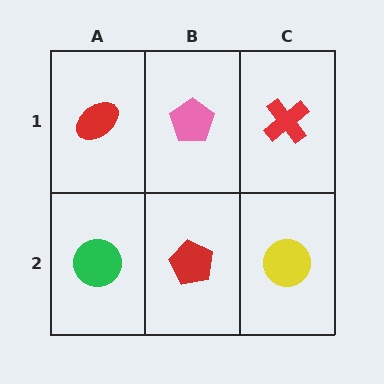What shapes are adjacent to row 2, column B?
A pink pentagon (row 1, column B), a green circle (row 2, column A), a yellow circle (row 2, column C).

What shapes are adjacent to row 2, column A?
A red ellipse (row 1, column A), a red pentagon (row 2, column B).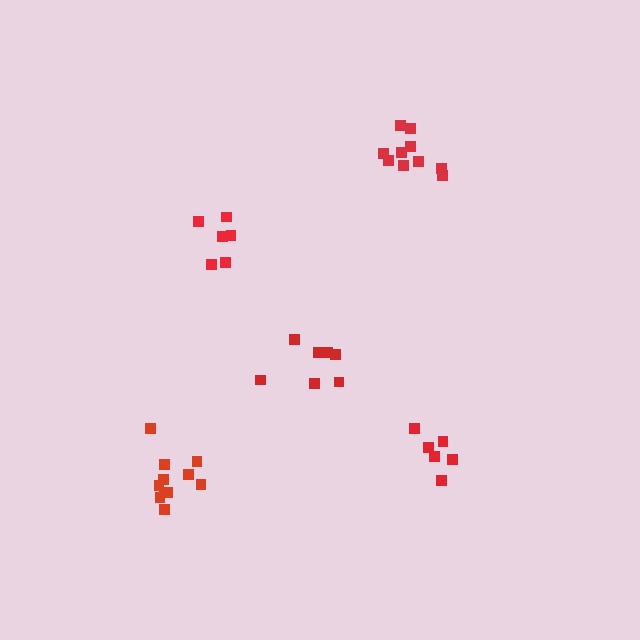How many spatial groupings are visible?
There are 5 spatial groupings.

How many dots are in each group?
Group 1: 6 dots, Group 2: 7 dots, Group 3: 11 dots, Group 4: 10 dots, Group 5: 6 dots (40 total).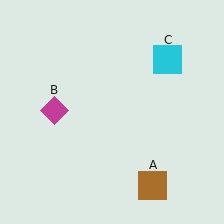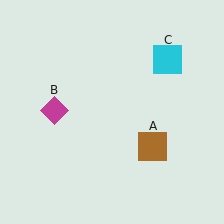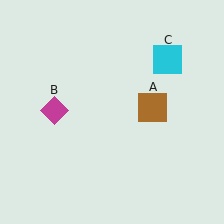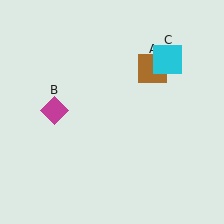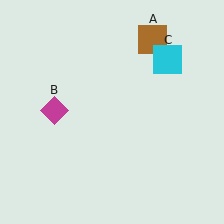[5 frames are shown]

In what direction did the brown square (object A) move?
The brown square (object A) moved up.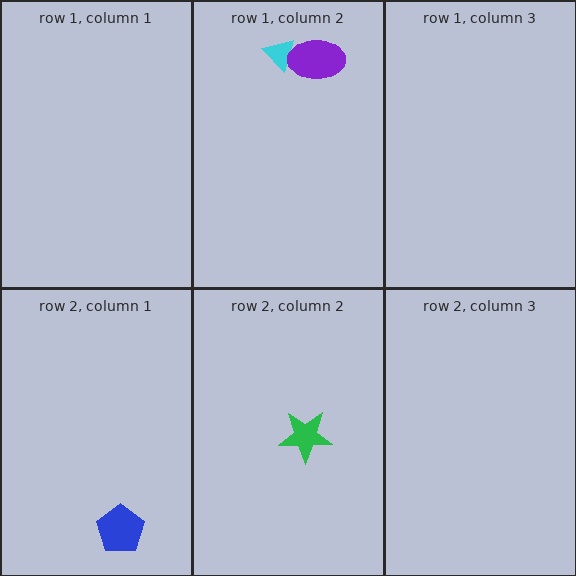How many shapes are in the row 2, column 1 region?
1.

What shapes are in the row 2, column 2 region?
The green star.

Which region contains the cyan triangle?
The row 1, column 2 region.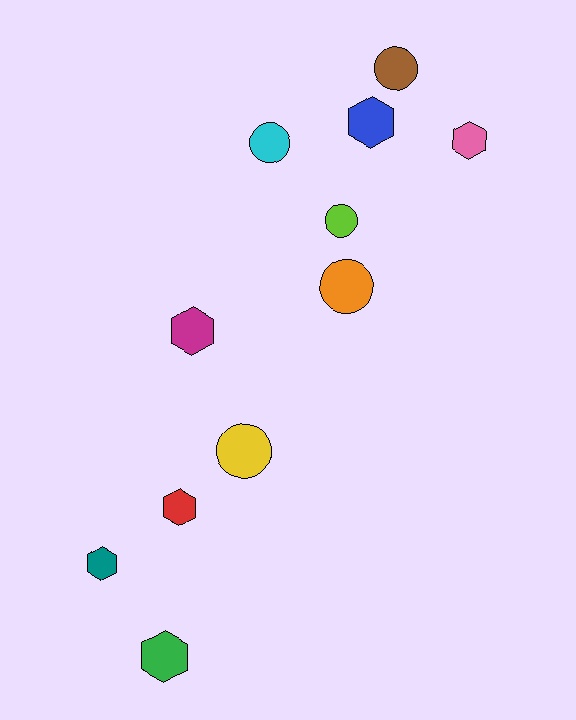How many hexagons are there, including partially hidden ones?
There are 6 hexagons.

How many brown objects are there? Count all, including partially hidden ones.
There is 1 brown object.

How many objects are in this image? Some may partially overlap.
There are 11 objects.